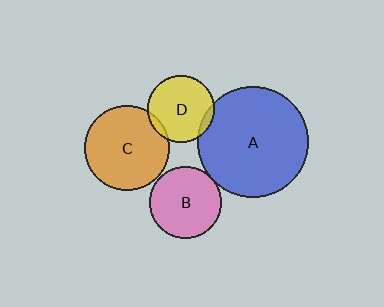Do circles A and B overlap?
Yes.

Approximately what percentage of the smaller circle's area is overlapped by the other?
Approximately 5%.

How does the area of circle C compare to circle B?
Approximately 1.4 times.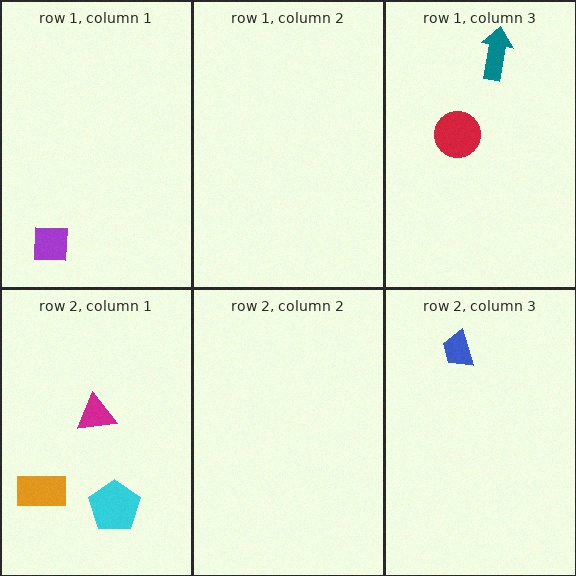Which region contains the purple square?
The row 1, column 1 region.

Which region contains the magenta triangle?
The row 2, column 1 region.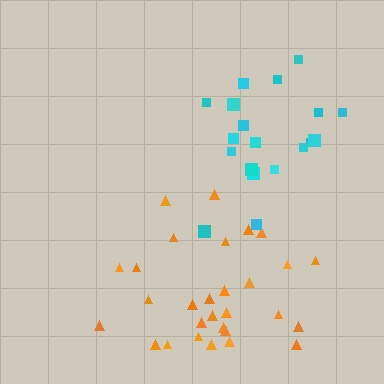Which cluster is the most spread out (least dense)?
Cyan.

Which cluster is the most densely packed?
Orange.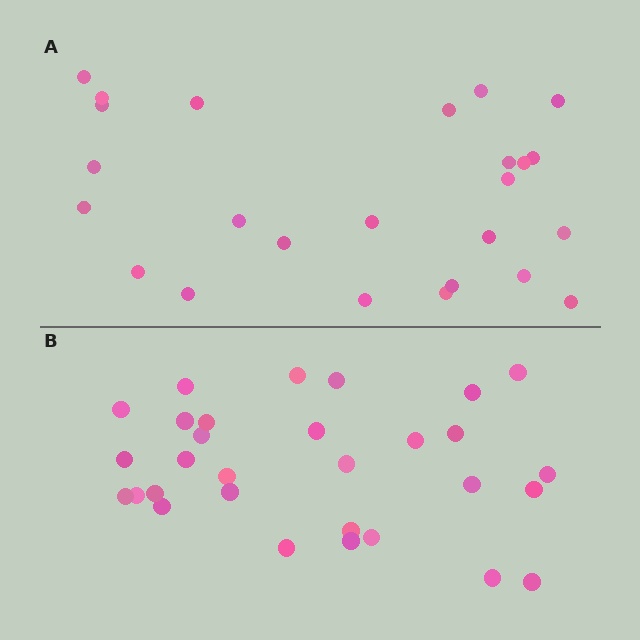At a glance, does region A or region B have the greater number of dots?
Region B (the bottom region) has more dots.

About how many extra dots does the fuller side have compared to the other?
Region B has about 5 more dots than region A.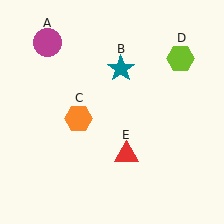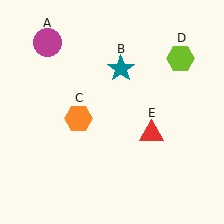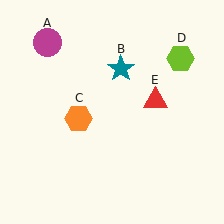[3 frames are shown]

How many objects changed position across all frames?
1 object changed position: red triangle (object E).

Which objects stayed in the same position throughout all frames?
Magenta circle (object A) and teal star (object B) and orange hexagon (object C) and lime hexagon (object D) remained stationary.